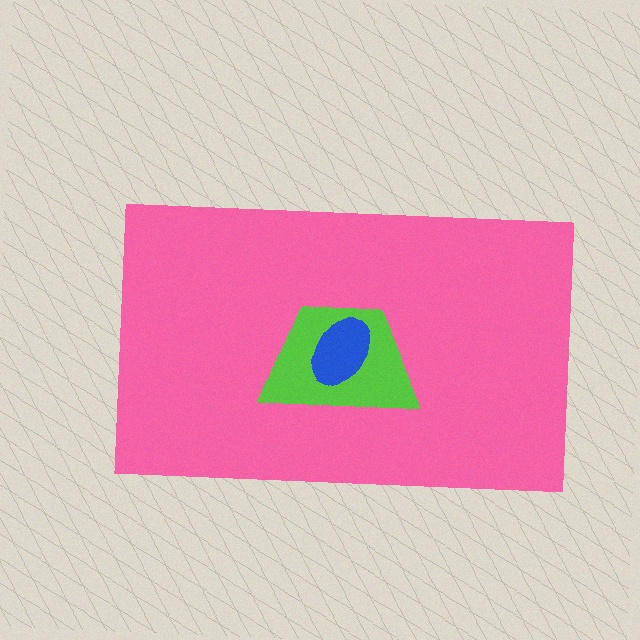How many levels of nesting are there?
3.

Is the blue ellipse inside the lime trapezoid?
Yes.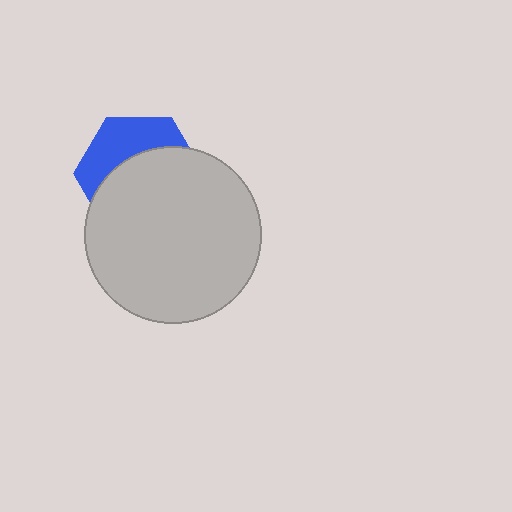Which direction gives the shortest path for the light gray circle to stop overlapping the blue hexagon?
Moving down gives the shortest separation.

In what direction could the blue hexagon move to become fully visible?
The blue hexagon could move up. That would shift it out from behind the light gray circle entirely.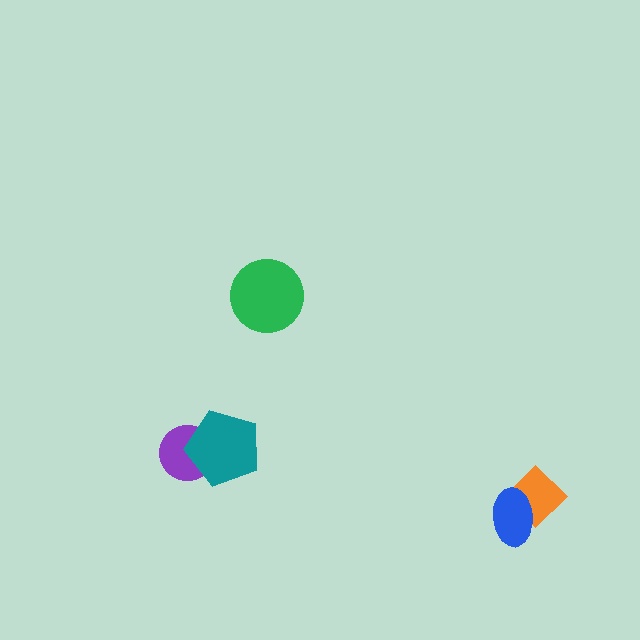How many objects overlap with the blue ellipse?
1 object overlaps with the blue ellipse.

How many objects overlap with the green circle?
0 objects overlap with the green circle.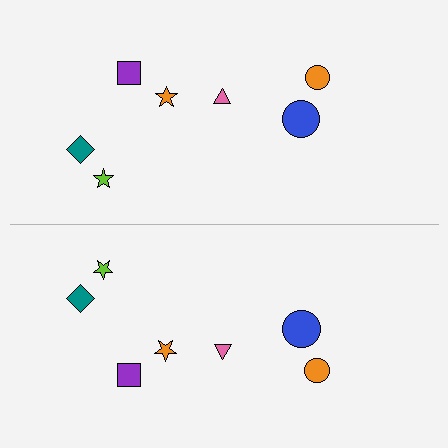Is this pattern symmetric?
Yes, this pattern has bilateral (reflection) symmetry.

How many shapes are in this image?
There are 14 shapes in this image.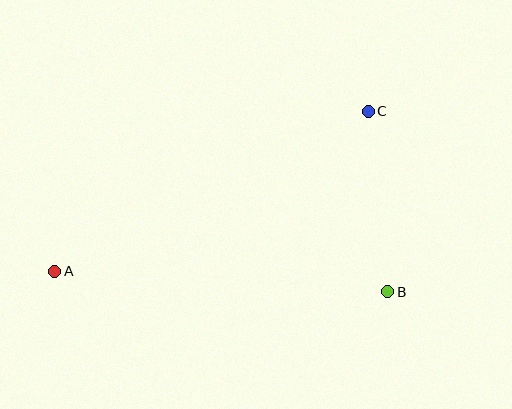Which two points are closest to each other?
Points B and C are closest to each other.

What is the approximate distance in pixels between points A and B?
The distance between A and B is approximately 334 pixels.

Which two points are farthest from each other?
Points A and C are farthest from each other.